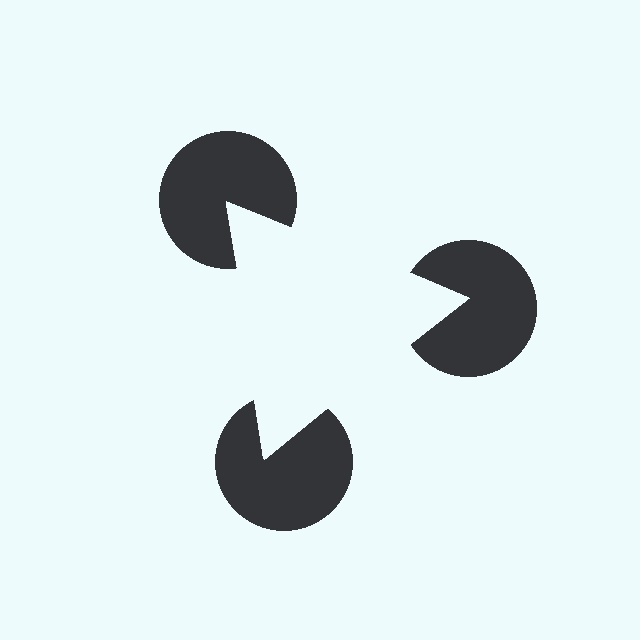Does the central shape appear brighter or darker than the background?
It typically appears slightly brighter than the background, even though no actual brightness change is drawn.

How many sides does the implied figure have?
3 sides.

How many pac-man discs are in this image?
There are 3 — one at each vertex of the illusory triangle.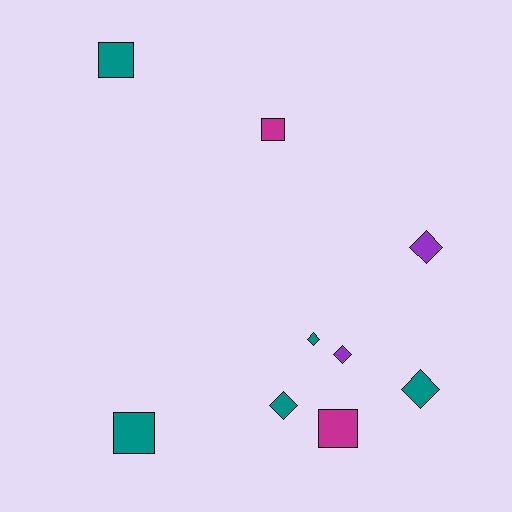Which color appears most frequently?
Teal, with 5 objects.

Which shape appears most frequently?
Diamond, with 5 objects.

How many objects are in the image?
There are 9 objects.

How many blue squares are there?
There are no blue squares.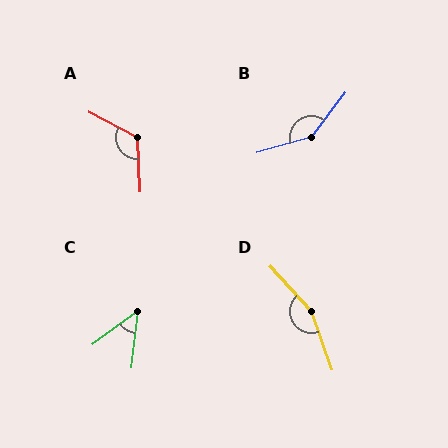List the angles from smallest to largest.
C (47°), A (120°), B (143°), D (157°).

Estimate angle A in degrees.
Approximately 120 degrees.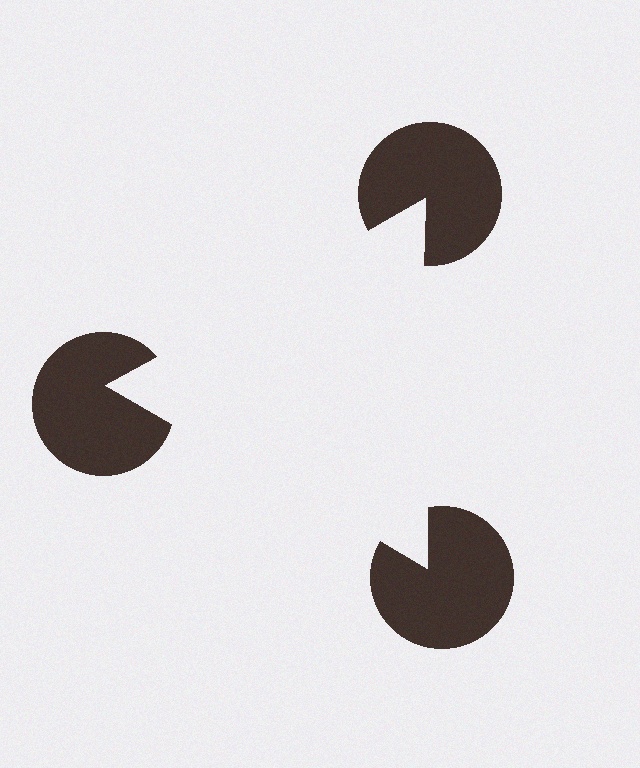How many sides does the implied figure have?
3 sides.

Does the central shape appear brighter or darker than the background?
It typically appears slightly brighter than the background, even though no actual brightness change is drawn.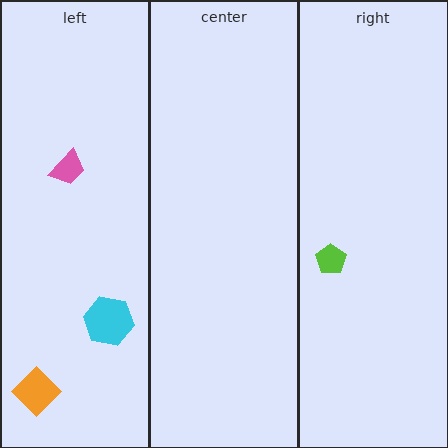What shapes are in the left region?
The pink trapezoid, the orange diamond, the cyan hexagon.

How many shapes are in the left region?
3.